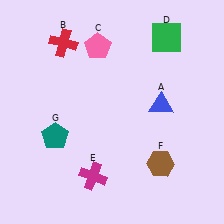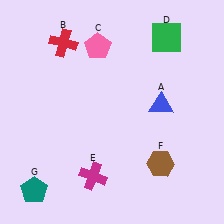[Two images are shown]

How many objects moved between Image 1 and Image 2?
1 object moved between the two images.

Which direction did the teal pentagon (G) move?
The teal pentagon (G) moved down.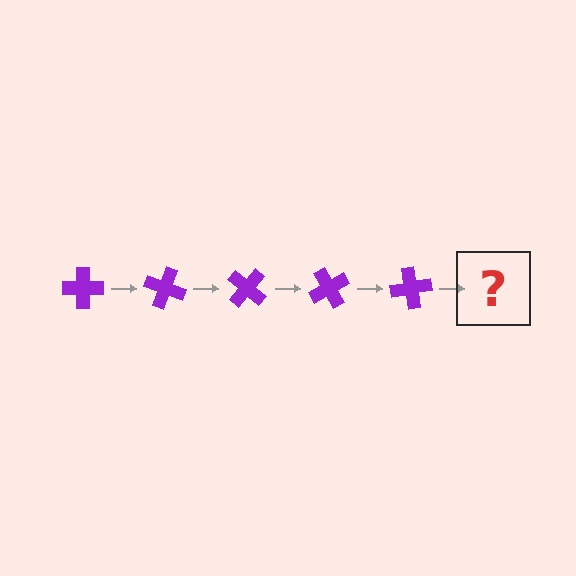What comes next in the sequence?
The next element should be a purple cross rotated 100 degrees.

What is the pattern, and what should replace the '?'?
The pattern is that the cross rotates 20 degrees each step. The '?' should be a purple cross rotated 100 degrees.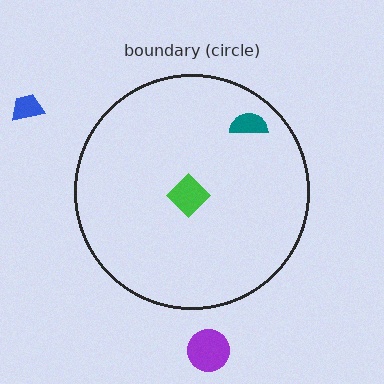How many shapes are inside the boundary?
2 inside, 2 outside.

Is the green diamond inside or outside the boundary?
Inside.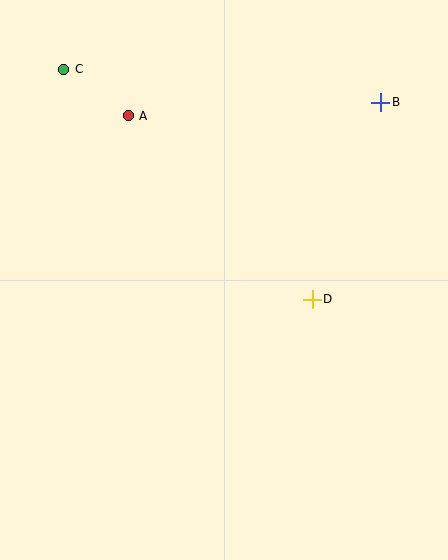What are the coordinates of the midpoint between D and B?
The midpoint between D and B is at (346, 201).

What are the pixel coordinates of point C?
Point C is at (64, 69).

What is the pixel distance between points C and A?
The distance between C and A is 80 pixels.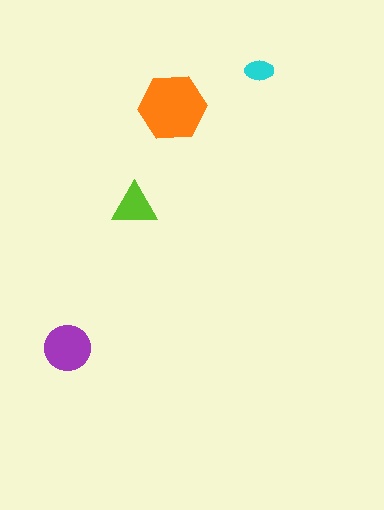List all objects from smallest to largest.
The cyan ellipse, the lime triangle, the purple circle, the orange hexagon.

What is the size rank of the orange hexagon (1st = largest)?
1st.